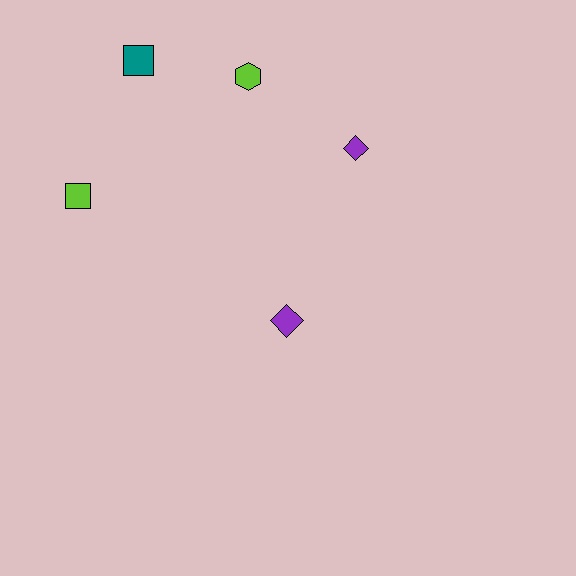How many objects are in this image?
There are 5 objects.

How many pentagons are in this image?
There are no pentagons.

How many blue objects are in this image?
There are no blue objects.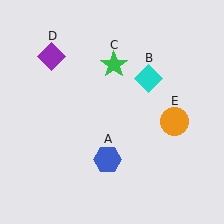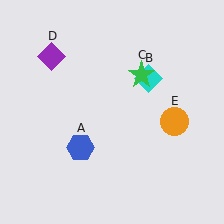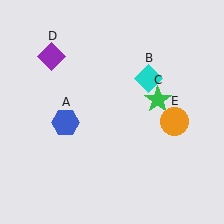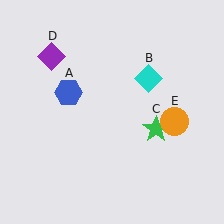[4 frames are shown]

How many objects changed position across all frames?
2 objects changed position: blue hexagon (object A), green star (object C).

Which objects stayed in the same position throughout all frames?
Cyan diamond (object B) and purple diamond (object D) and orange circle (object E) remained stationary.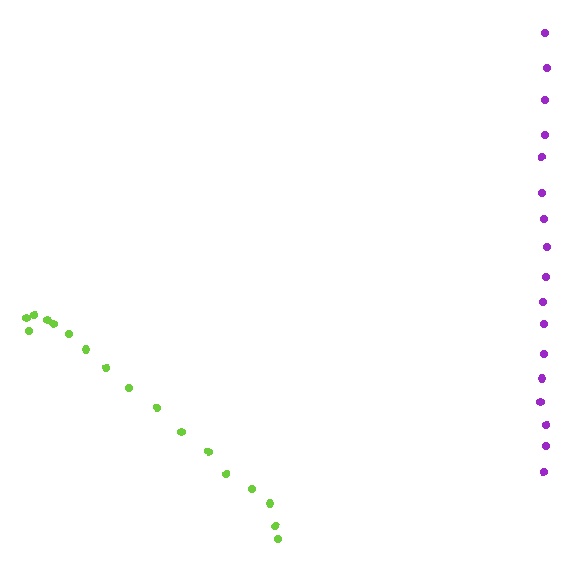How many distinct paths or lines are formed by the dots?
There are 2 distinct paths.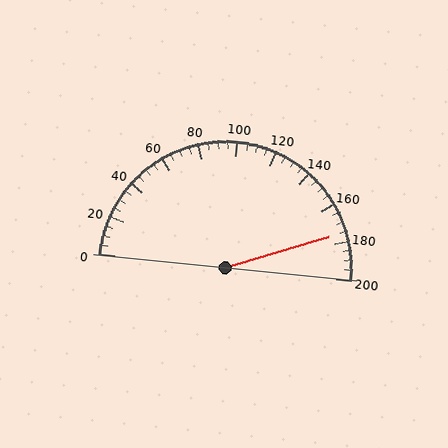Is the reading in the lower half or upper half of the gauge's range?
The reading is in the upper half of the range (0 to 200).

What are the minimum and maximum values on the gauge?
The gauge ranges from 0 to 200.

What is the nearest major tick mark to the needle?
The nearest major tick mark is 180.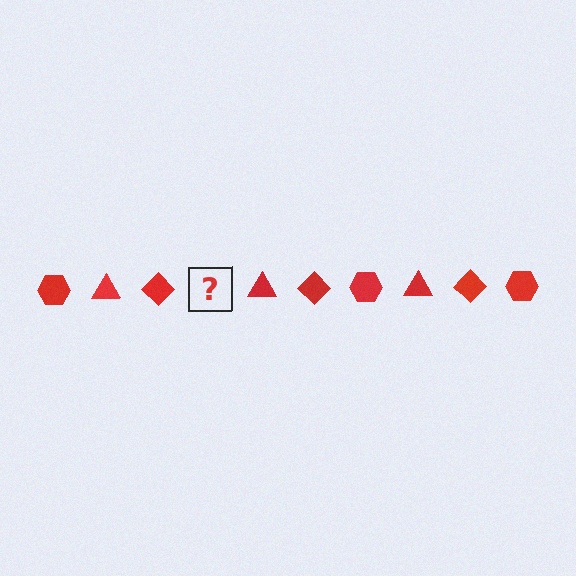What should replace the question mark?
The question mark should be replaced with a red hexagon.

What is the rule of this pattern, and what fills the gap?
The rule is that the pattern cycles through hexagon, triangle, diamond shapes in red. The gap should be filled with a red hexagon.